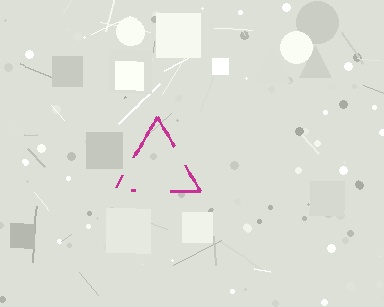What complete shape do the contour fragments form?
The contour fragments form a triangle.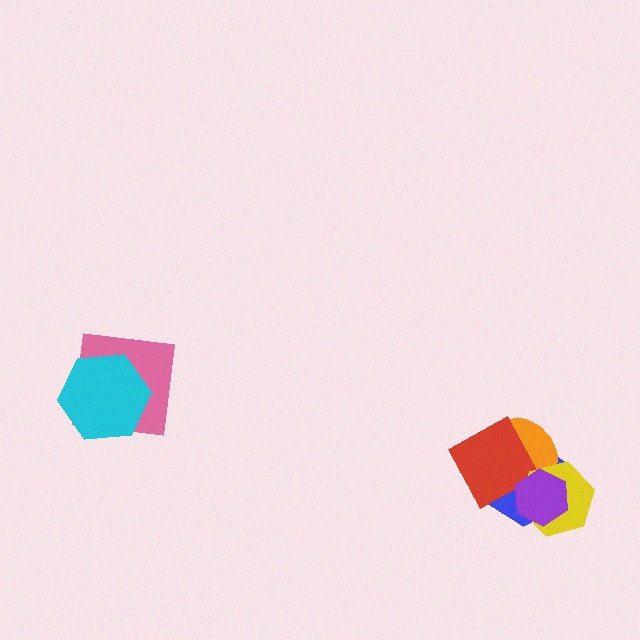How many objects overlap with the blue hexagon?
4 objects overlap with the blue hexagon.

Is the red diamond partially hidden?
Yes, it is partially covered by another shape.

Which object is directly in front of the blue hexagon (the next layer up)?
The orange ellipse is directly in front of the blue hexagon.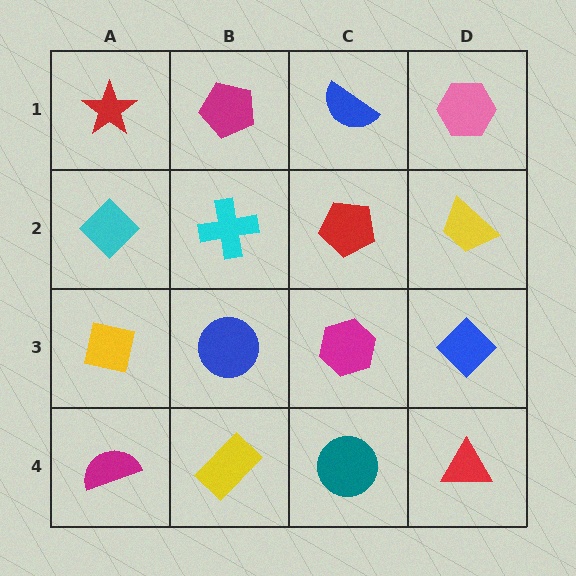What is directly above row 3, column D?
A yellow trapezoid.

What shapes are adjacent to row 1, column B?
A cyan cross (row 2, column B), a red star (row 1, column A), a blue semicircle (row 1, column C).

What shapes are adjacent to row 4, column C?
A magenta hexagon (row 3, column C), a yellow rectangle (row 4, column B), a red triangle (row 4, column D).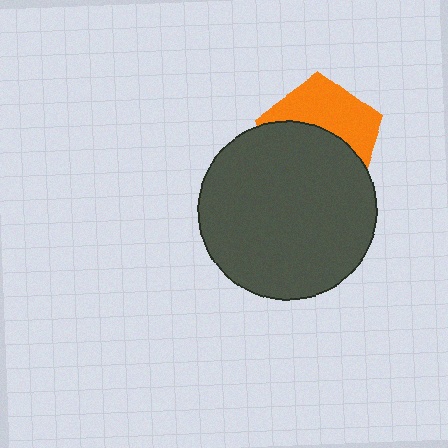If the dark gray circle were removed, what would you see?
You would see the complete orange pentagon.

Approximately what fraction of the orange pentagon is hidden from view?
Roughly 55% of the orange pentagon is hidden behind the dark gray circle.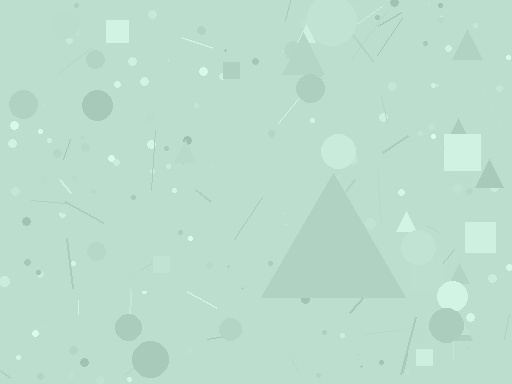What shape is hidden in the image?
A triangle is hidden in the image.